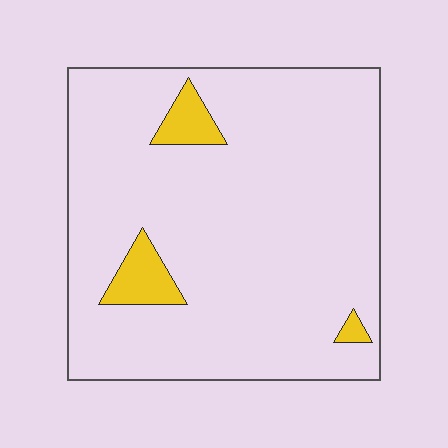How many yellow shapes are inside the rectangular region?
3.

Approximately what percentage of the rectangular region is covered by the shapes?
Approximately 5%.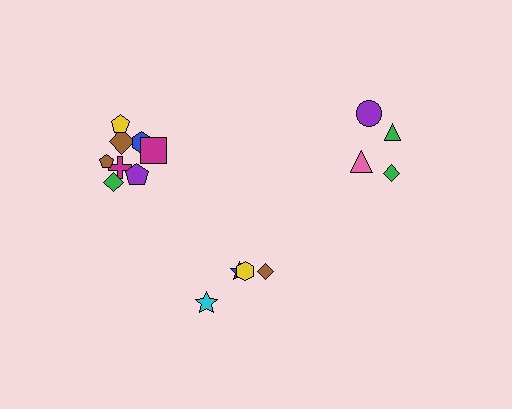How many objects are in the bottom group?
There are 4 objects.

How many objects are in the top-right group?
There are 4 objects.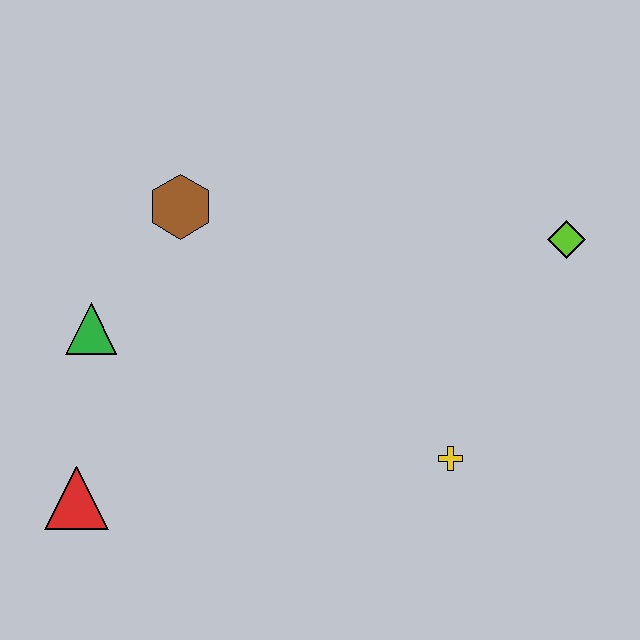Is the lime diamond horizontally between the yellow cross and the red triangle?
No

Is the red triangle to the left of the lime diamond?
Yes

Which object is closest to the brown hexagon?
The green triangle is closest to the brown hexagon.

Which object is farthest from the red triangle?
The lime diamond is farthest from the red triangle.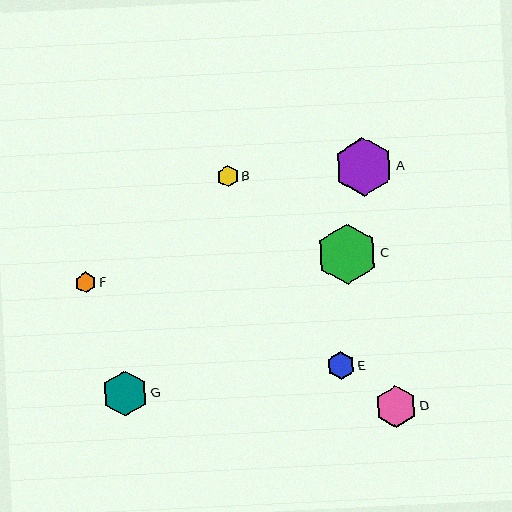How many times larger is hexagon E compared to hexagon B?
Hexagon E is approximately 1.3 times the size of hexagon B.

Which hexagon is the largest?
Hexagon C is the largest with a size of approximately 61 pixels.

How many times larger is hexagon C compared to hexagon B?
Hexagon C is approximately 2.8 times the size of hexagon B.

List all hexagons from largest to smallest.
From largest to smallest: C, A, G, D, E, B, F.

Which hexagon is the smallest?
Hexagon F is the smallest with a size of approximately 21 pixels.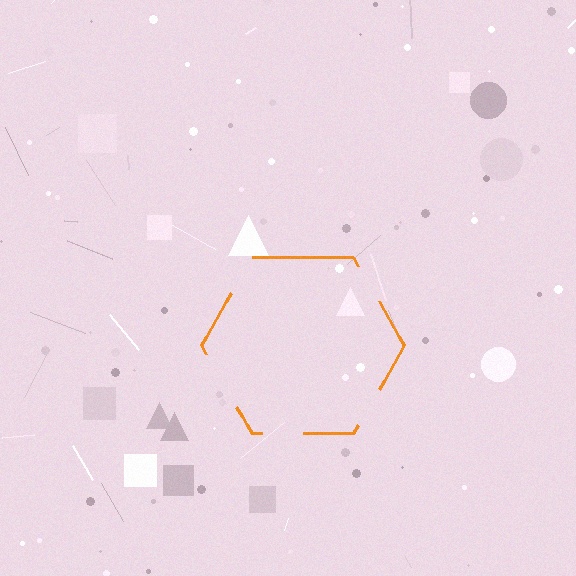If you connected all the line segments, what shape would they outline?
They would outline a hexagon.